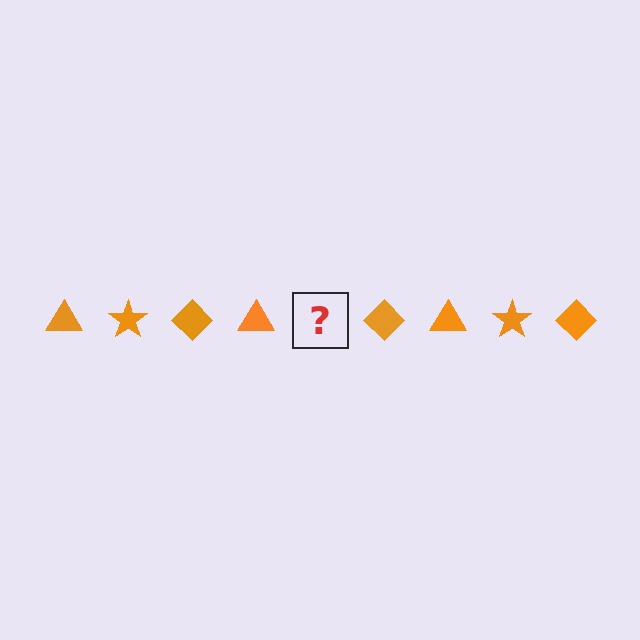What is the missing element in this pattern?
The missing element is an orange star.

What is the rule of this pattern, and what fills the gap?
The rule is that the pattern cycles through triangle, star, diamond shapes in orange. The gap should be filled with an orange star.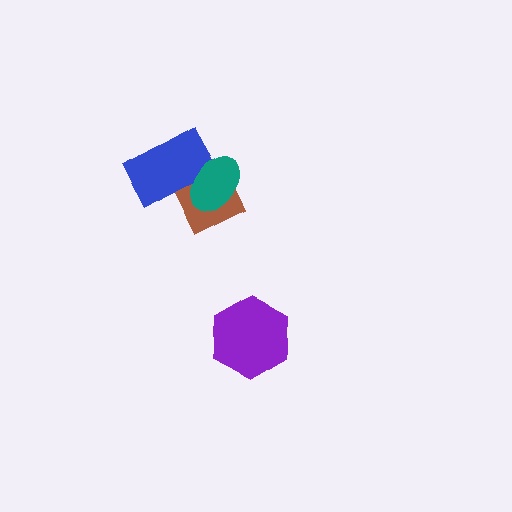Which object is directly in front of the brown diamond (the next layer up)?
The blue rectangle is directly in front of the brown diamond.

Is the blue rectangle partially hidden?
Yes, it is partially covered by another shape.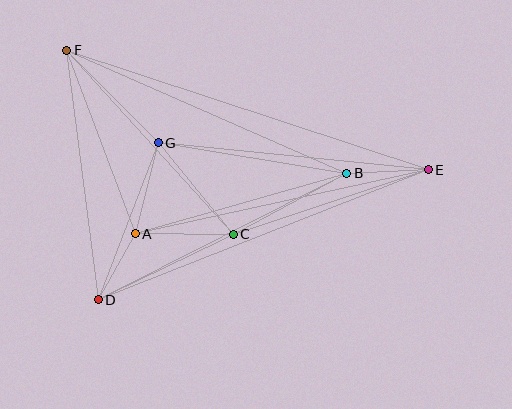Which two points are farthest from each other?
Points E and F are farthest from each other.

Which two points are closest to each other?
Points A and D are closest to each other.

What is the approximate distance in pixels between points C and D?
The distance between C and D is approximately 150 pixels.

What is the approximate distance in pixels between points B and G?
The distance between B and G is approximately 191 pixels.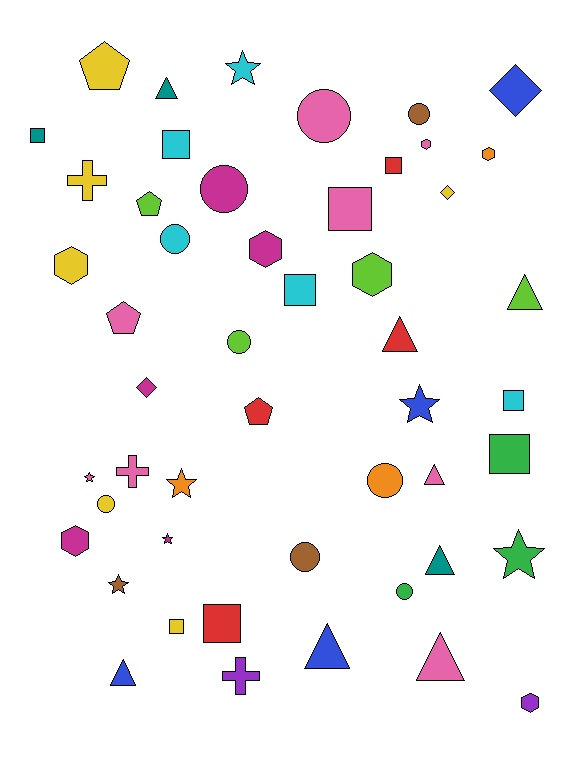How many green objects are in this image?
There are 3 green objects.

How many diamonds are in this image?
There are 3 diamonds.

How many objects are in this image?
There are 50 objects.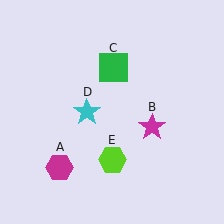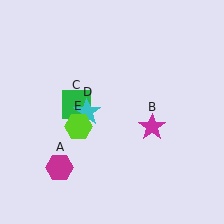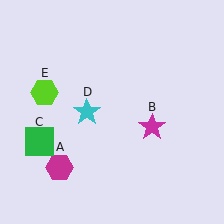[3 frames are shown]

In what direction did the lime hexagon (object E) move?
The lime hexagon (object E) moved up and to the left.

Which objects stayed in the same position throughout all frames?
Magenta hexagon (object A) and magenta star (object B) and cyan star (object D) remained stationary.